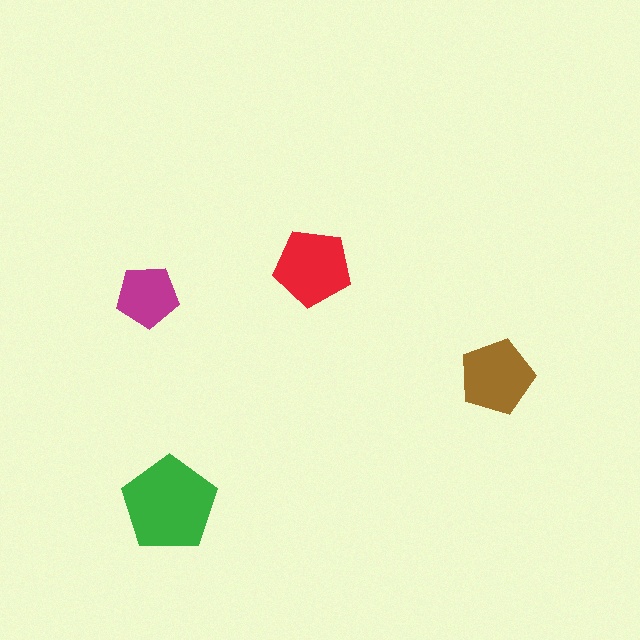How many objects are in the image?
There are 4 objects in the image.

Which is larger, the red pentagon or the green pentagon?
The green one.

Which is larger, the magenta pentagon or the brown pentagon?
The brown one.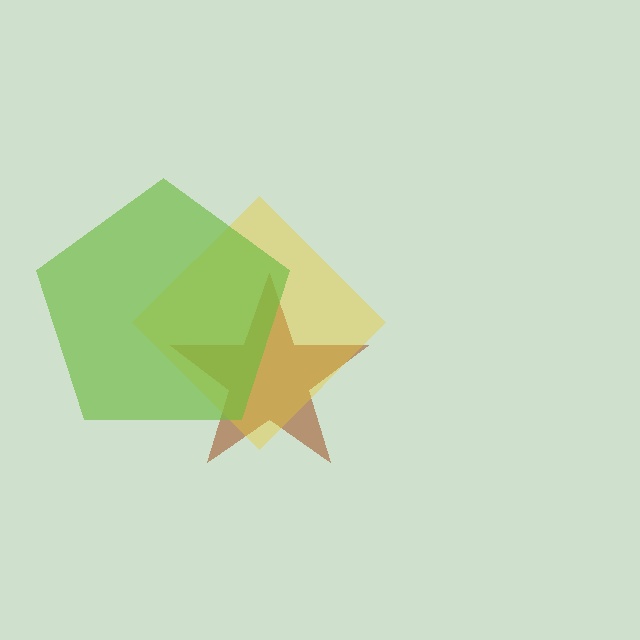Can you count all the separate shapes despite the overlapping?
Yes, there are 3 separate shapes.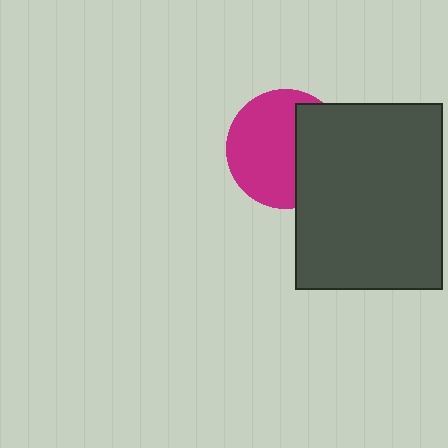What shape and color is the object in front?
The object in front is a dark gray rectangle.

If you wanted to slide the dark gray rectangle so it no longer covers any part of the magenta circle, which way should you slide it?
Slide it right — that is the most direct way to separate the two shapes.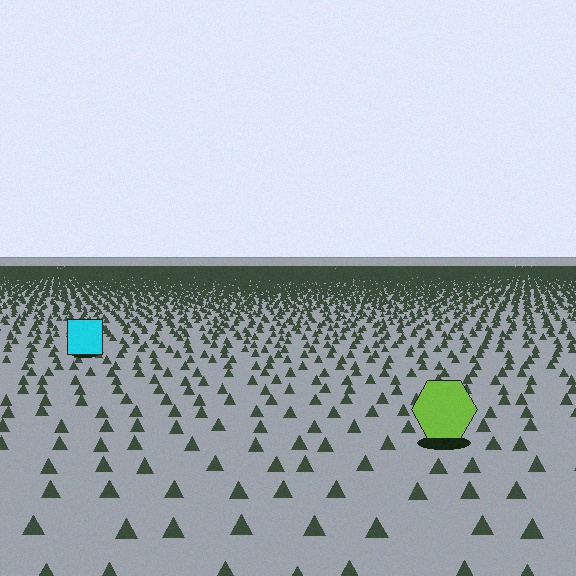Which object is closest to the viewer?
The lime hexagon is closest. The texture marks near it are larger and more spread out.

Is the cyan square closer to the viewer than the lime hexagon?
No. The lime hexagon is closer — you can tell from the texture gradient: the ground texture is coarser near it.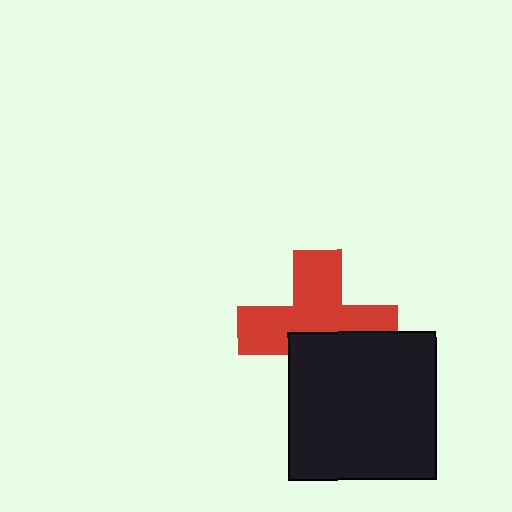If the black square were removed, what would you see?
You would see the complete red cross.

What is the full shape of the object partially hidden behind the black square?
The partially hidden object is a red cross.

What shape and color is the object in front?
The object in front is a black square.